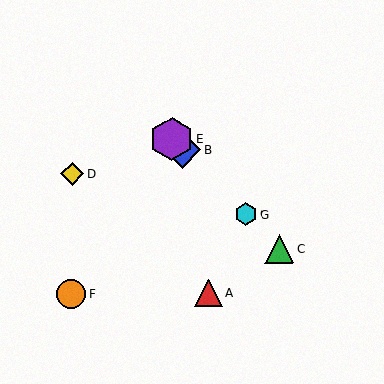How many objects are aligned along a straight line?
4 objects (B, C, E, G) are aligned along a straight line.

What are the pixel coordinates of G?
Object G is at (246, 214).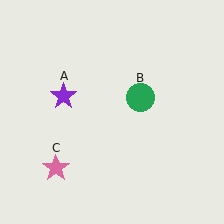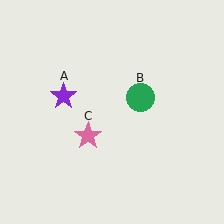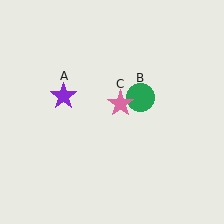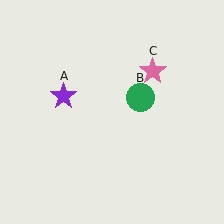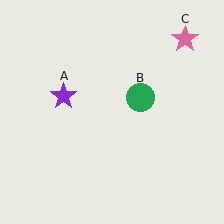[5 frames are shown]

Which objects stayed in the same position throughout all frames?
Purple star (object A) and green circle (object B) remained stationary.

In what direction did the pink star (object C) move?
The pink star (object C) moved up and to the right.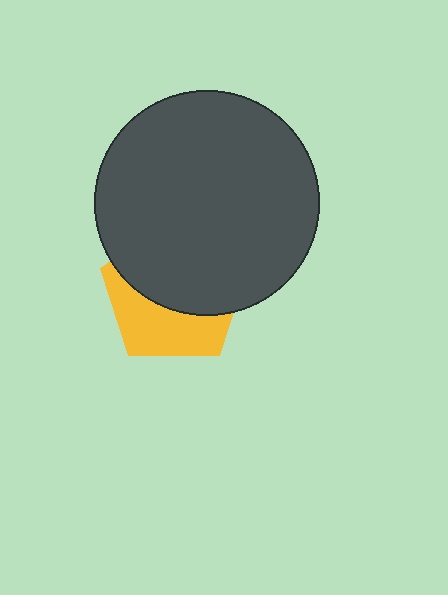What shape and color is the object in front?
The object in front is a dark gray circle.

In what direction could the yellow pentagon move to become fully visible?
The yellow pentagon could move down. That would shift it out from behind the dark gray circle entirely.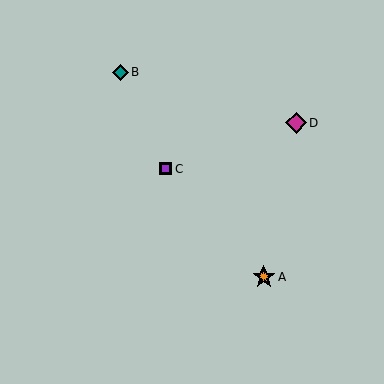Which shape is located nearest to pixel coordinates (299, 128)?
The magenta diamond (labeled D) at (296, 123) is nearest to that location.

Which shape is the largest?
The orange star (labeled A) is the largest.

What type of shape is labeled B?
Shape B is a teal diamond.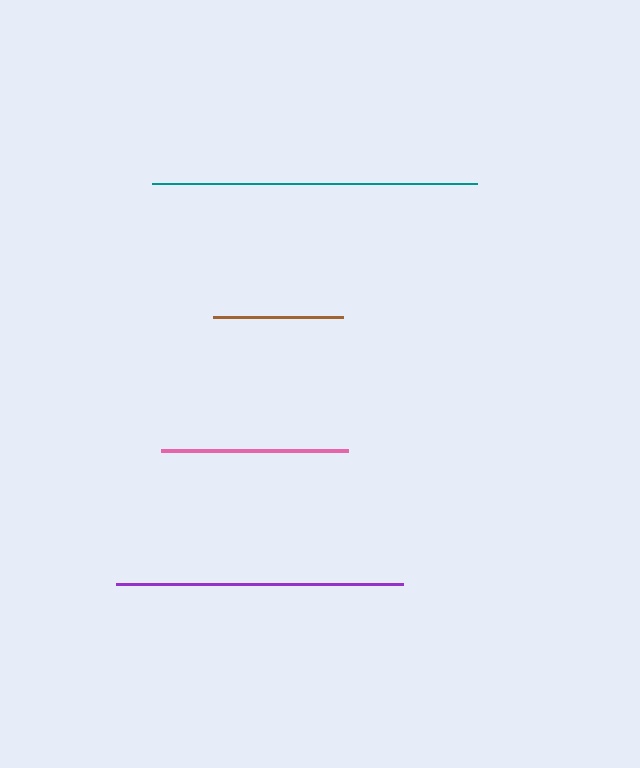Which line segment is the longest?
The teal line is the longest at approximately 326 pixels.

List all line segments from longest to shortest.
From longest to shortest: teal, purple, pink, brown.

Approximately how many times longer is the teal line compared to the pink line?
The teal line is approximately 1.7 times the length of the pink line.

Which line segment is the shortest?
The brown line is the shortest at approximately 130 pixels.